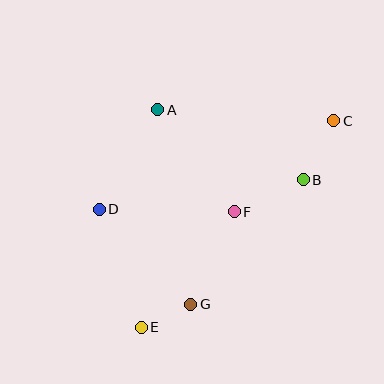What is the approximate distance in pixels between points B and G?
The distance between B and G is approximately 168 pixels.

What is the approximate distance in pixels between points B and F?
The distance between B and F is approximately 76 pixels.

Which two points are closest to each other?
Points E and G are closest to each other.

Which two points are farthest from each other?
Points C and E are farthest from each other.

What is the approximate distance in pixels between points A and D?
The distance between A and D is approximately 115 pixels.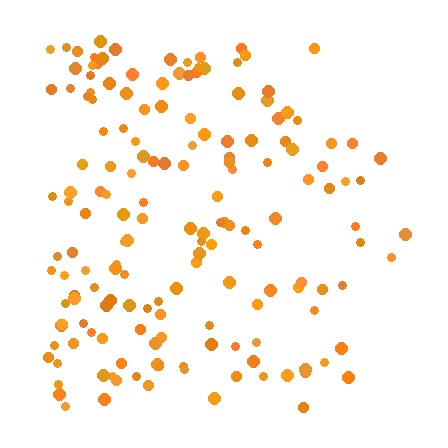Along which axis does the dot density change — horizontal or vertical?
Horizontal.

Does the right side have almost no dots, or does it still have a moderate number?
Still a moderate number, just noticeably fewer than the left.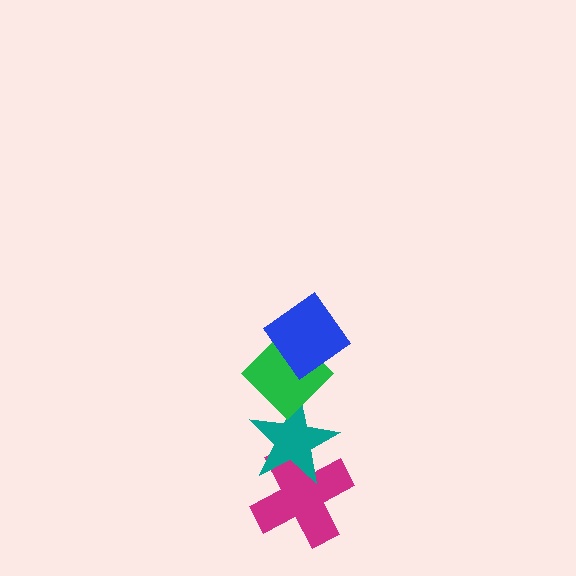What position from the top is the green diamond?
The green diamond is 2nd from the top.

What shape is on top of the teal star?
The green diamond is on top of the teal star.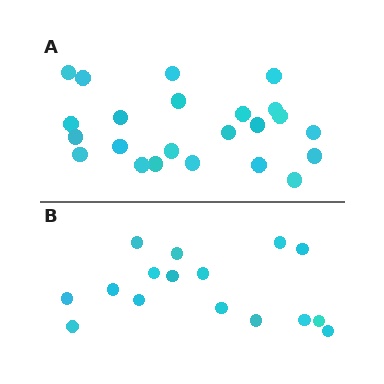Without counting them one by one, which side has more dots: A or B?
Region A (the top region) has more dots.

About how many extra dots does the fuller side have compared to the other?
Region A has roughly 8 or so more dots than region B.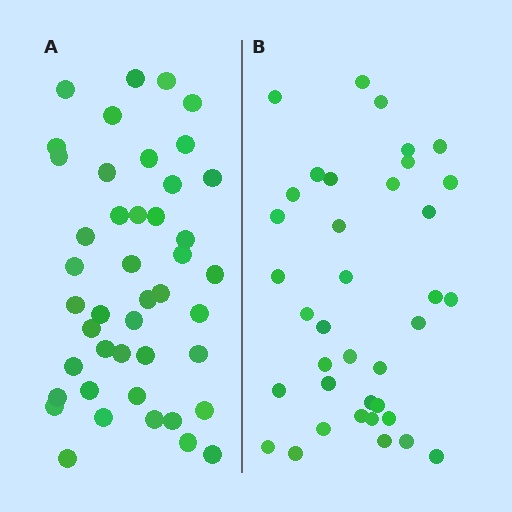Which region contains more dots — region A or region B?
Region A (the left region) has more dots.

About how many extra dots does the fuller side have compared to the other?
Region A has roughly 8 or so more dots than region B.